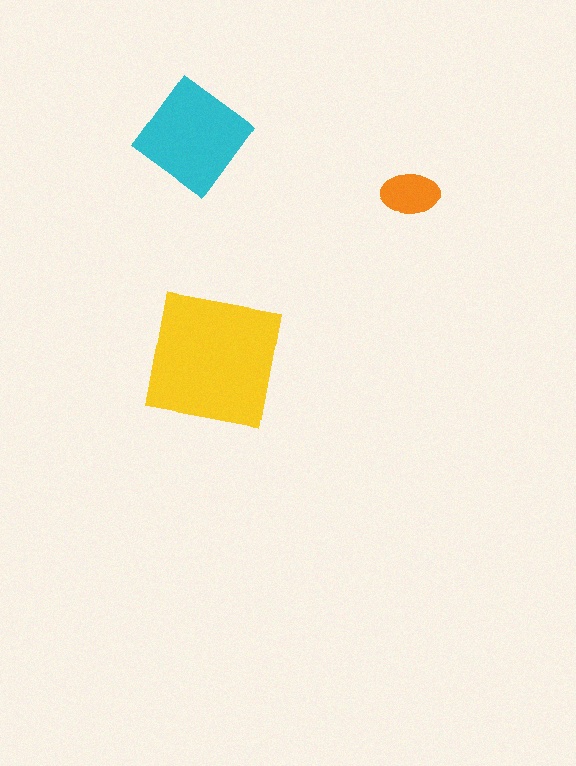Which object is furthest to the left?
The cyan diamond is leftmost.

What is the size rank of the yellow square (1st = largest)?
1st.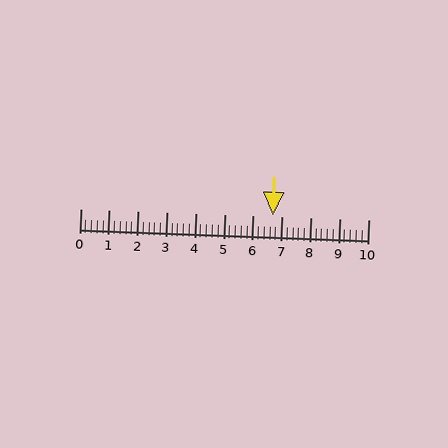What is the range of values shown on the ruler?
The ruler shows values from 0 to 10.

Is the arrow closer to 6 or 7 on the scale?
The arrow is closer to 7.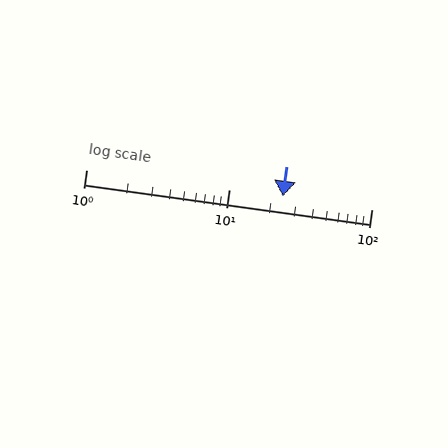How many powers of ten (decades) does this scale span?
The scale spans 2 decades, from 1 to 100.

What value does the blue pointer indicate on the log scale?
The pointer indicates approximately 24.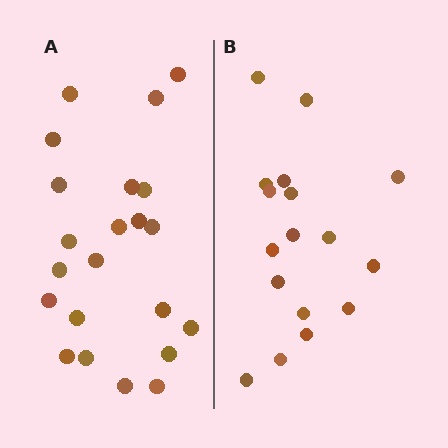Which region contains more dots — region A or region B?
Region A (the left region) has more dots.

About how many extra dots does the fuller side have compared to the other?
Region A has about 5 more dots than region B.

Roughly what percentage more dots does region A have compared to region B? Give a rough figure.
About 30% more.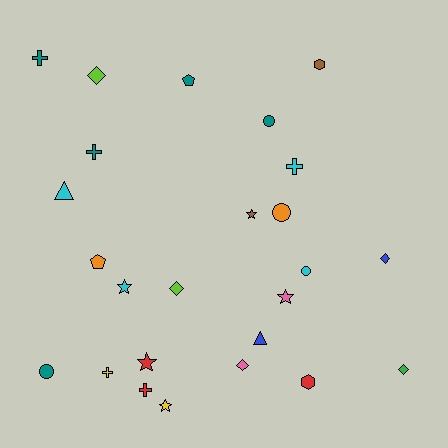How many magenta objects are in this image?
There are no magenta objects.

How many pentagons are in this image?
There are 2 pentagons.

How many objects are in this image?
There are 25 objects.